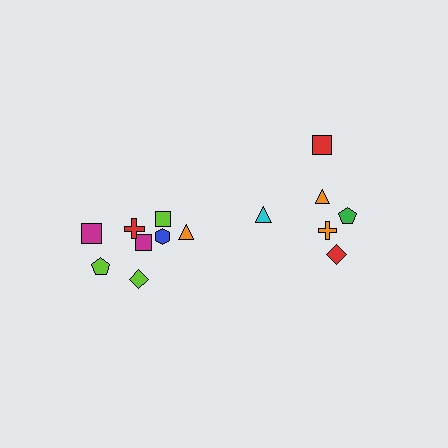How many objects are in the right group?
There are 6 objects.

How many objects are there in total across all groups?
There are 14 objects.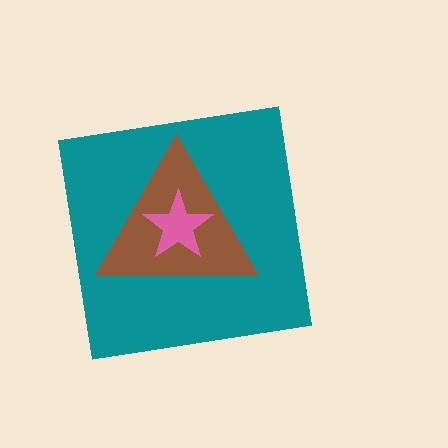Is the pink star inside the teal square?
Yes.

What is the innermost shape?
The pink star.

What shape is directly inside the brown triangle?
The pink star.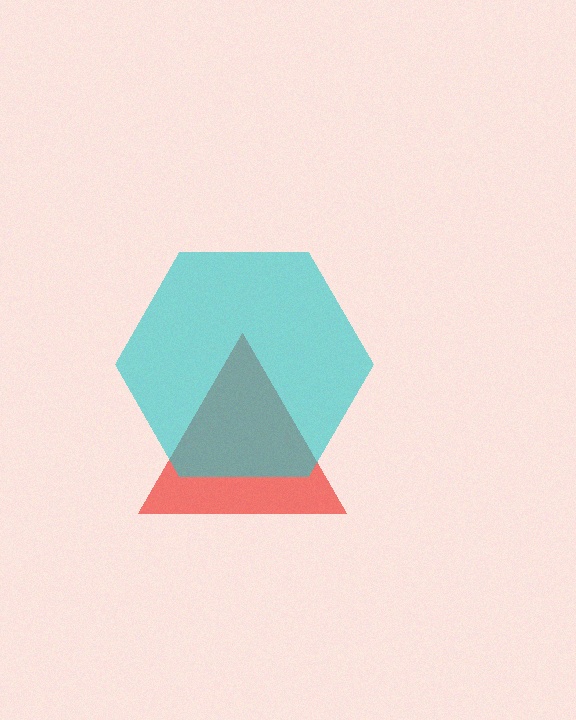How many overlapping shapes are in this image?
There are 2 overlapping shapes in the image.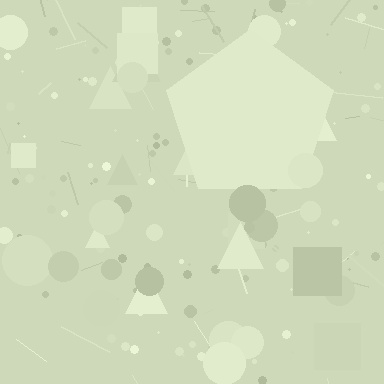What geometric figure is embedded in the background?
A pentagon is embedded in the background.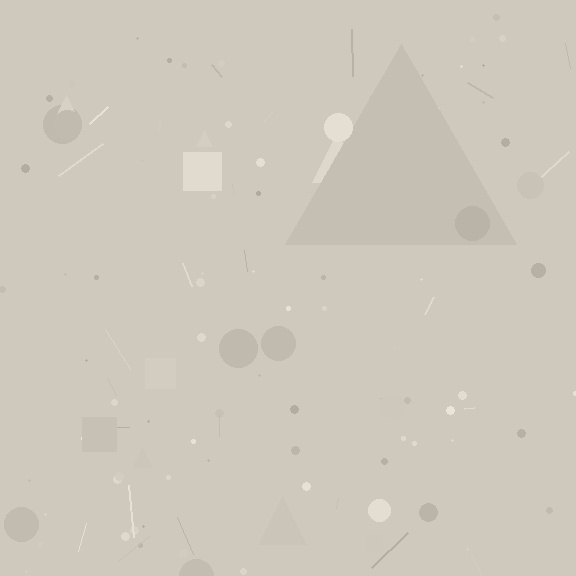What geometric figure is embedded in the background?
A triangle is embedded in the background.